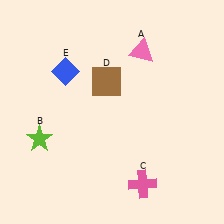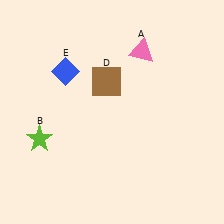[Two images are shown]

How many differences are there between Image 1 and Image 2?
There is 1 difference between the two images.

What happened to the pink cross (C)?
The pink cross (C) was removed in Image 2. It was in the bottom-right area of Image 1.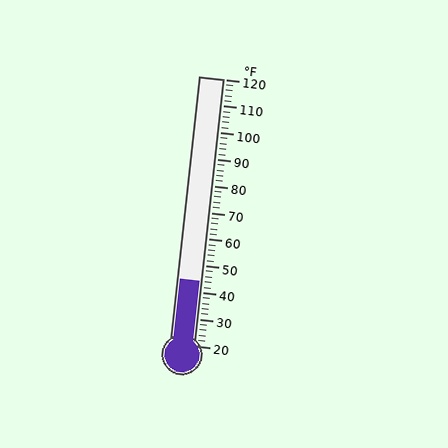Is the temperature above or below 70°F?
The temperature is below 70°F.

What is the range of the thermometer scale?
The thermometer scale ranges from 20°F to 120°F.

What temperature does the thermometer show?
The thermometer shows approximately 44°F.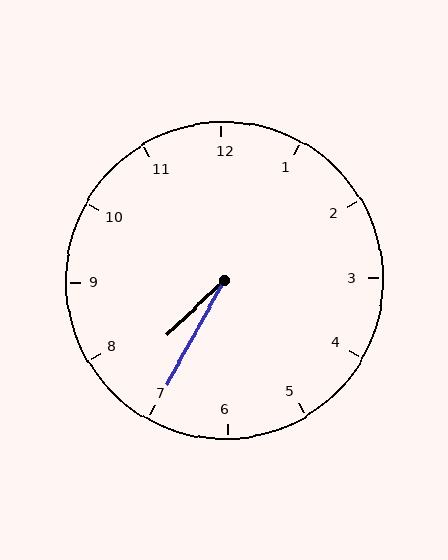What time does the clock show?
7:35.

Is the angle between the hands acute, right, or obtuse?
It is acute.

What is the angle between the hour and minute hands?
Approximately 18 degrees.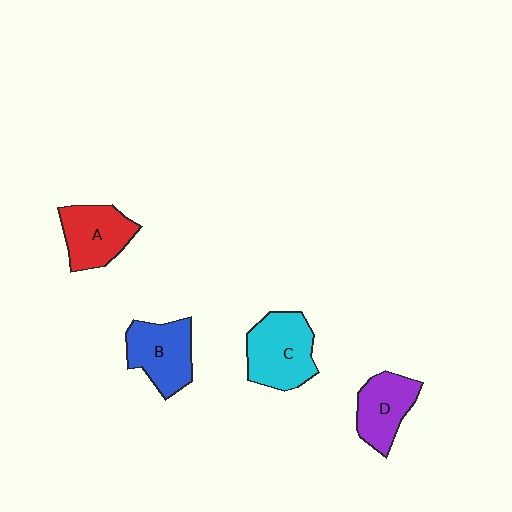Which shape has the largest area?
Shape C (cyan).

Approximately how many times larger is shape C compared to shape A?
Approximately 1.2 times.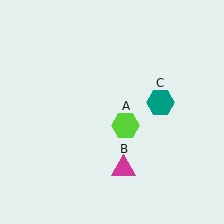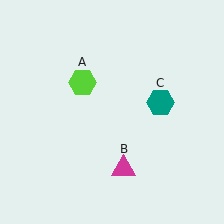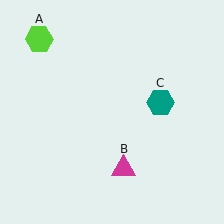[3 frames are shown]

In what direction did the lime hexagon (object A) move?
The lime hexagon (object A) moved up and to the left.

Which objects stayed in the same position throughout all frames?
Magenta triangle (object B) and teal hexagon (object C) remained stationary.